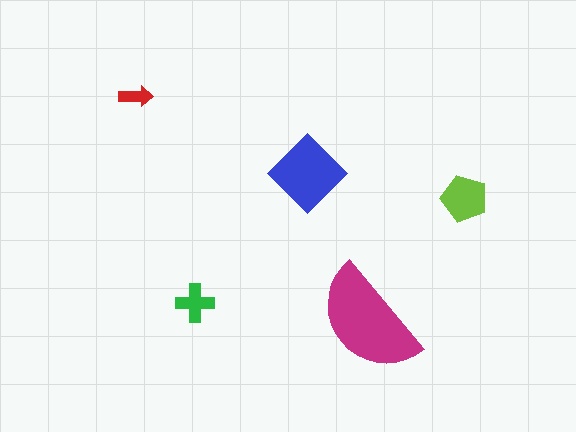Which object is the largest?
The magenta semicircle.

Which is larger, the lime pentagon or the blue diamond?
The blue diamond.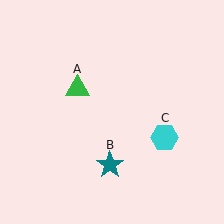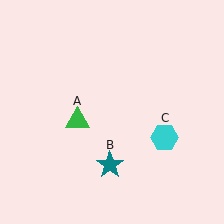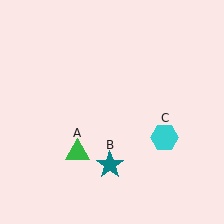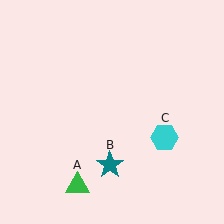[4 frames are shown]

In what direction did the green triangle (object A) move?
The green triangle (object A) moved down.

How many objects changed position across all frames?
1 object changed position: green triangle (object A).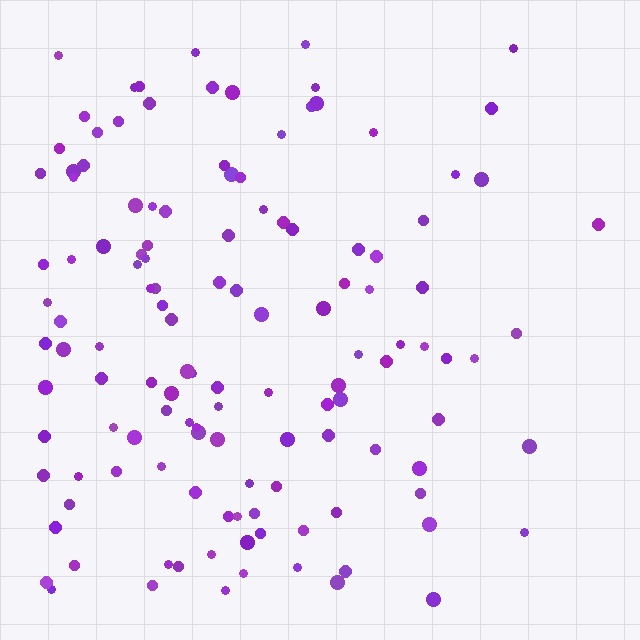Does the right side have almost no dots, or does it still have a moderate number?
Still a moderate number, just noticeably fewer than the left.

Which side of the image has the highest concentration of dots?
The left.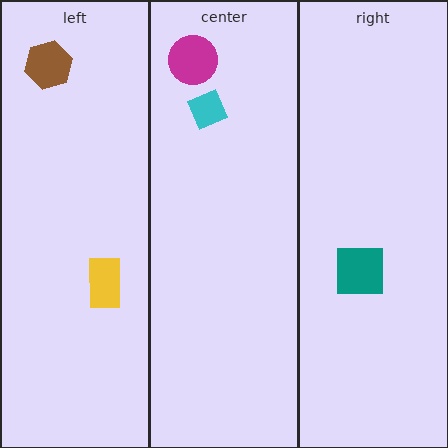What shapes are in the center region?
The cyan diamond, the magenta circle.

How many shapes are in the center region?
2.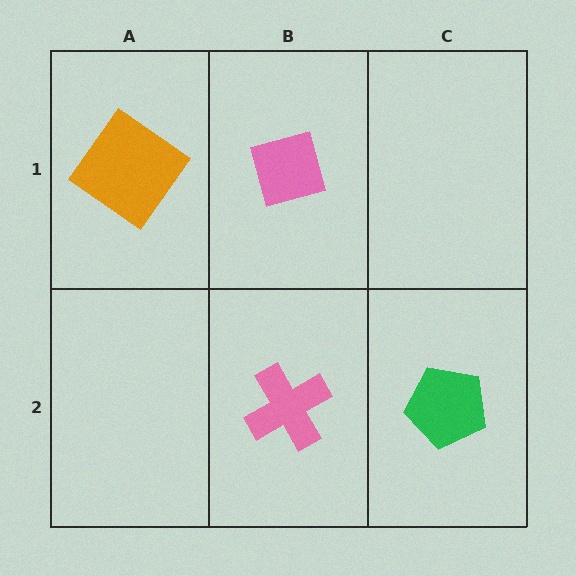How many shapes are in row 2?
2 shapes.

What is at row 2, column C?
A green pentagon.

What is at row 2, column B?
A pink cross.